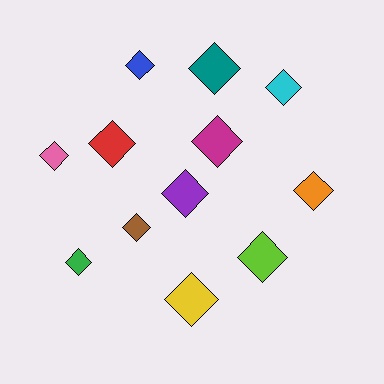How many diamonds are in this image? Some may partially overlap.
There are 12 diamonds.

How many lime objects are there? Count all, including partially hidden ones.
There is 1 lime object.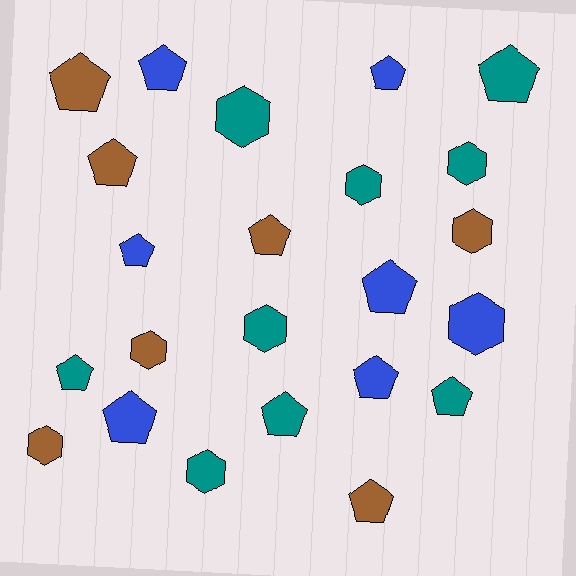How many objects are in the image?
There are 23 objects.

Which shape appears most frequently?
Pentagon, with 14 objects.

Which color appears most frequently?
Teal, with 9 objects.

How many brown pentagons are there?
There are 4 brown pentagons.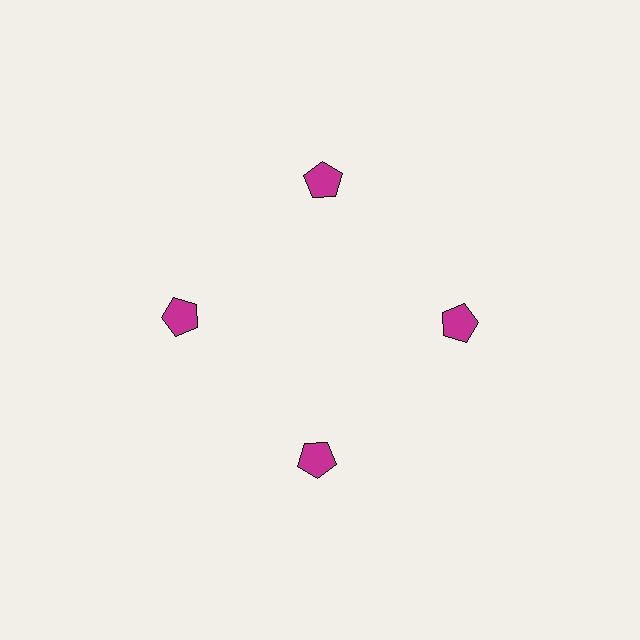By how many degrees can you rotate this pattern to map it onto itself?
The pattern maps onto itself every 90 degrees of rotation.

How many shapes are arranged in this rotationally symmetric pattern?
There are 4 shapes, arranged in 4 groups of 1.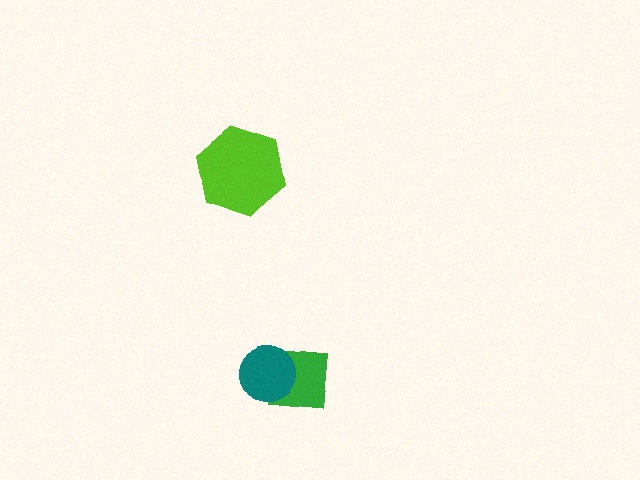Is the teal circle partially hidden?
No, no other shape covers it.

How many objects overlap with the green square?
1 object overlaps with the green square.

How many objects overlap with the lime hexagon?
0 objects overlap with the lime hexagon.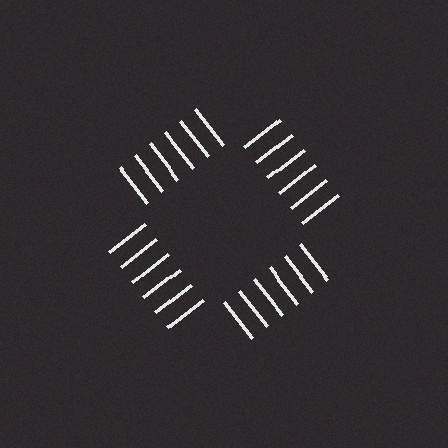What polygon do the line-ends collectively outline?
An illusory square — the line segments terminate on its edges but no continuous stroke is drawn.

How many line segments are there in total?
24 — 6 along each of the 4 edges.